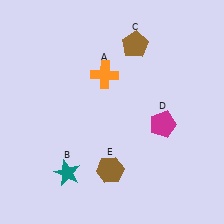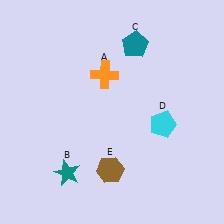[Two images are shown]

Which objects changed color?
C changed from brown to teal. D changed from magenta to cyan.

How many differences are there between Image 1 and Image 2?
There are 2 differences between the two images.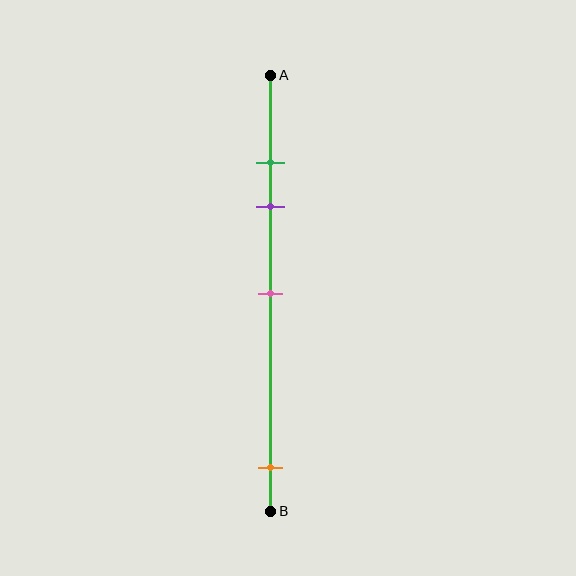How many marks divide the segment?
There are 4 marks dividing the segment.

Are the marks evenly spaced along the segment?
No, the marks are not evenly spaced.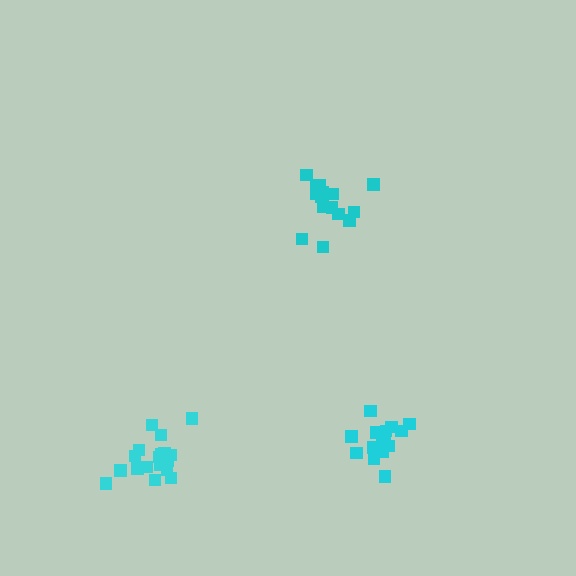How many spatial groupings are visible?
There are 3 spatial groupings.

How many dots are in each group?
Group 1: 17 dots, Group 2: 19 dots, Group 3: 16 dots (52 total).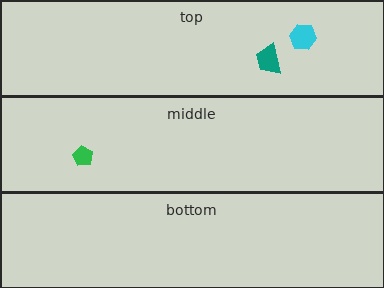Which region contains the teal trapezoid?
The top region.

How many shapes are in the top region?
2.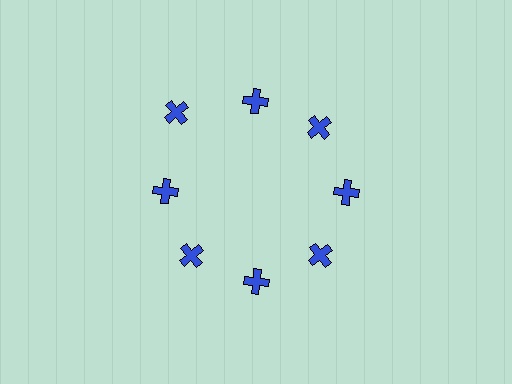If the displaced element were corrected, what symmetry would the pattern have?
It would have 8-fold rotational symmetry — the pattern would map onto itself every 45 degrees.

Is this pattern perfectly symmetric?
No. The 8 blue crosses are arranged in a ring, but one element near the 10 o'clock position is pushed outward from the center, breaking the 8-fold rotational symmetry.